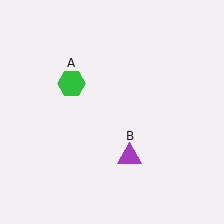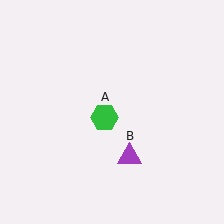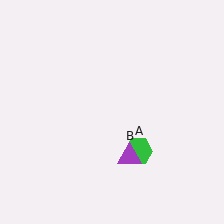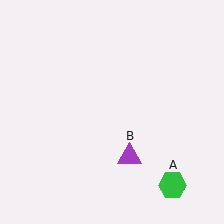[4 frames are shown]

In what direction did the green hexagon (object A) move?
The green hexagon (object A) moved down and to the right.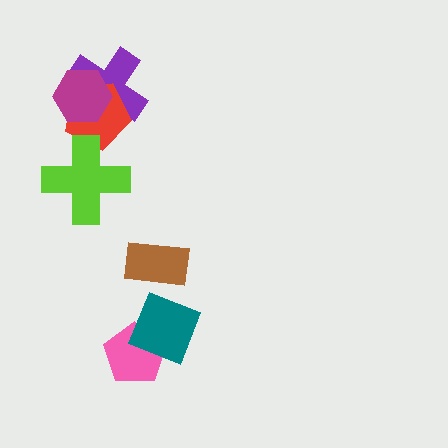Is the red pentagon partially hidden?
Yes, it is partially covered by another shape.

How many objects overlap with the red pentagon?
3 objects overlap with the red pentagon.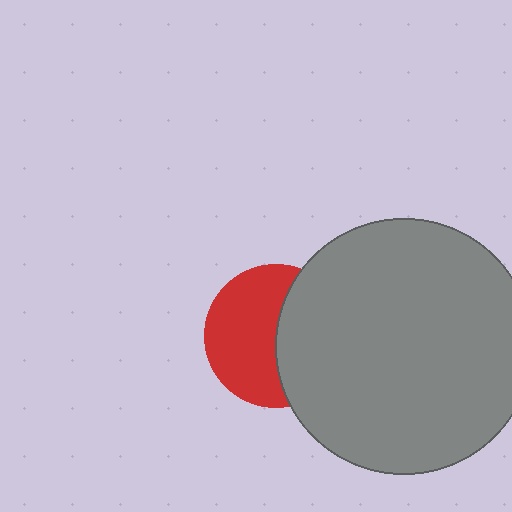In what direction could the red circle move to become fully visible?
The red circle could move left. That would shift it out from behind the gray circle entirely.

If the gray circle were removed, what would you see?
You would see the complete red circle.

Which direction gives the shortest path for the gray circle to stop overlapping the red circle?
Moving right gives the shortest separation.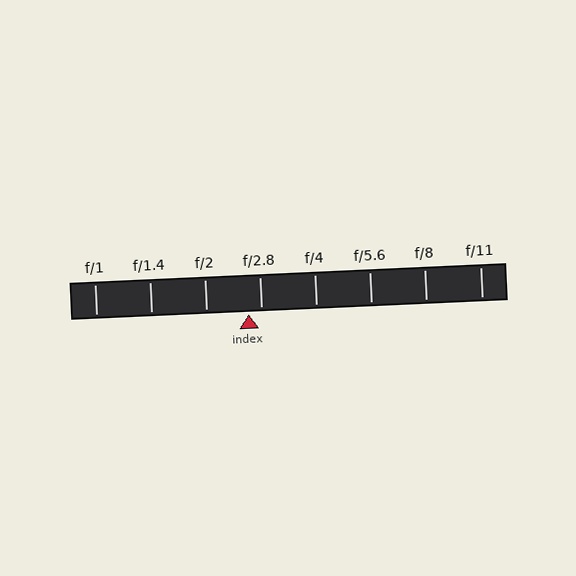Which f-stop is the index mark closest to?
The index mark is closest to f/2.8.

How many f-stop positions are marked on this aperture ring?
There are 8 f-stop positions marked.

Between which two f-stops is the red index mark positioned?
The index mark is between f/2 and f/2.8.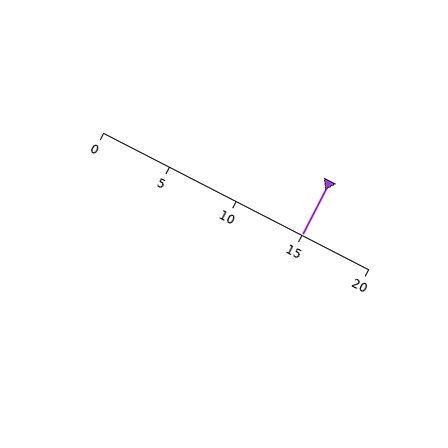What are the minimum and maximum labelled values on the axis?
The axis runs from 0 to 20.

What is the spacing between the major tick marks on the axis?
The major ticks are spaced 5 apart.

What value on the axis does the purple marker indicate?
The marker indicates approximately 15.